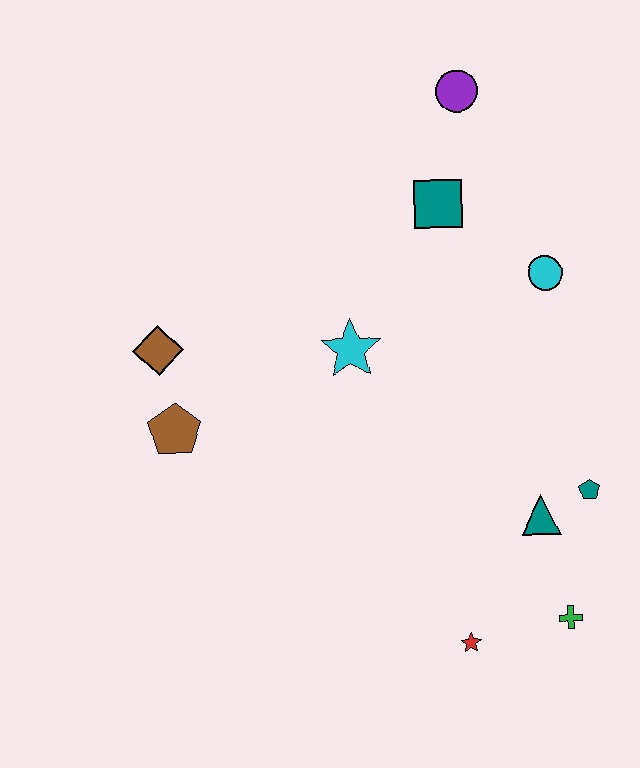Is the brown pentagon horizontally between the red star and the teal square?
No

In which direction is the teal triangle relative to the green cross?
The teal triangle is above the green cross.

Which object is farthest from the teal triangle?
The purple circle is farthest from the teal triangle.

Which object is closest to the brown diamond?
The brown pentagon is closest to the brown diamond.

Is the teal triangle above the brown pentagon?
No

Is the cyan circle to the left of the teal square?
No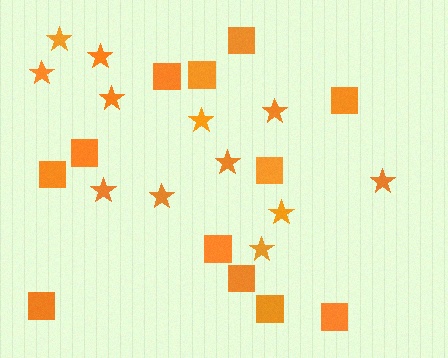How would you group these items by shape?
There are 2 groups: one group of stars (12) and one group of squares (12).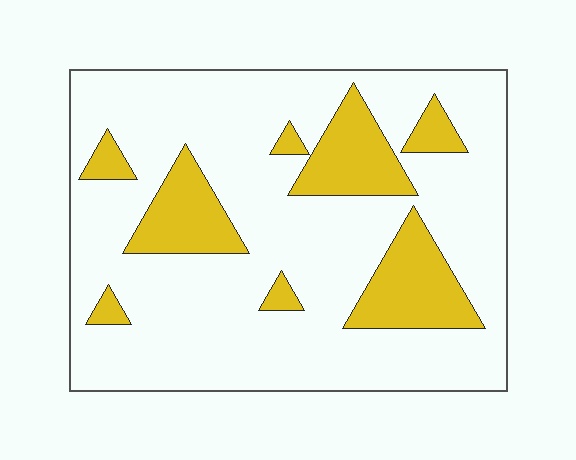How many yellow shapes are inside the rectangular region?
8.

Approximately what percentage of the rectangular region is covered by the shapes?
Approximately 20%.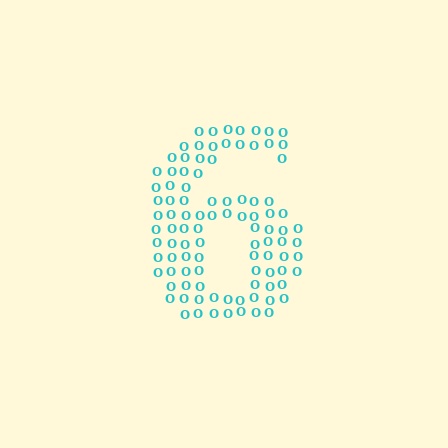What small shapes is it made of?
It is made of small letter O's.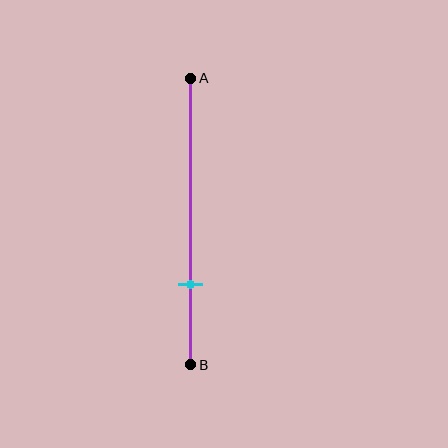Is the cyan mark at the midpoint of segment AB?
No, the mark is at about 70% from A, not at the 50% midpoint.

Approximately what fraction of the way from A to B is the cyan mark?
The cyan mark is approximately 70% of the way from A to B.